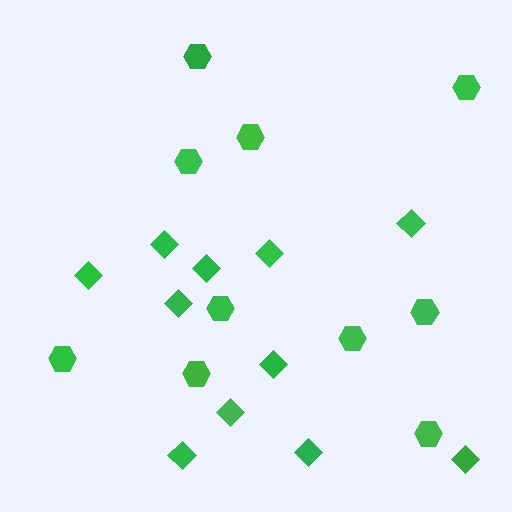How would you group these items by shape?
There are 2 groups: one group of diamonds (11) and one group of hexagons (10).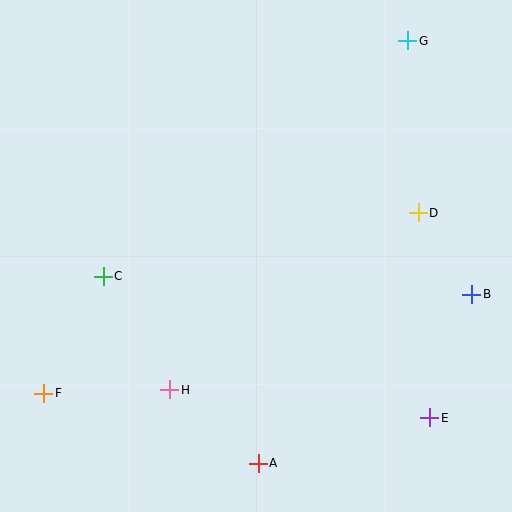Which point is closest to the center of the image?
Point C at (103, 276) is closest to the center.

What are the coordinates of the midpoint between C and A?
The midpoint between C and A is at (181, 370).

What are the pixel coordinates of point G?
Point G is at (408, 41).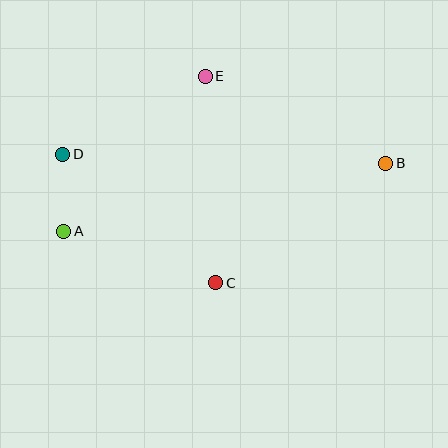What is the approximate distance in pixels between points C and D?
The distance between C and D is approximately 200 pixels.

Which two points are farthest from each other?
Points A and B are farthest from each other.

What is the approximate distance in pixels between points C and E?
The distance between C and E is approximately 207 pixels.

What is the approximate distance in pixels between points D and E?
The distance between D and E is approximately 162 pixels.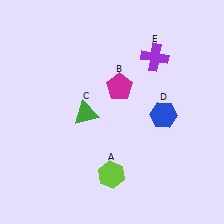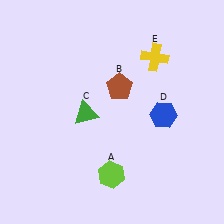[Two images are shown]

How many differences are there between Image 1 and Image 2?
There are 2 differences between the two images.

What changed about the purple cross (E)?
In Image 1, E is purple. In Image 2, it changed to yellow.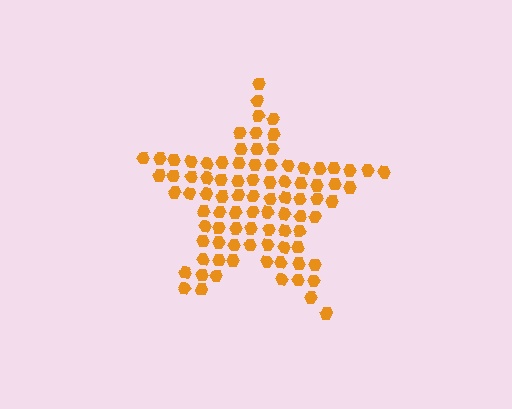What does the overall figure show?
The overall figure shows a star.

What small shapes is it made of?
It is made of small hexagons.